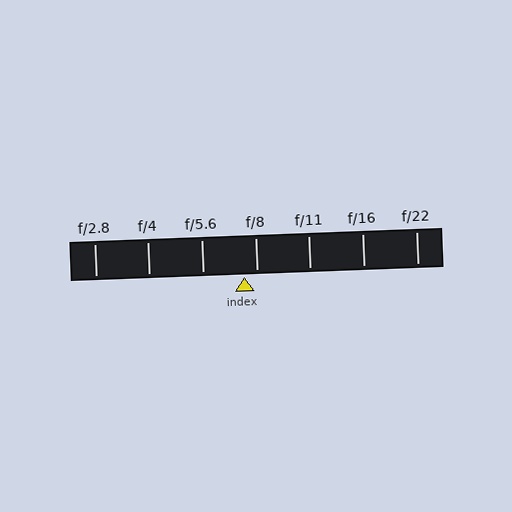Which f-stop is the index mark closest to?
The index mark is closest to f/8.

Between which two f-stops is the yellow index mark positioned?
The index mark is between f/5.6 and f/8.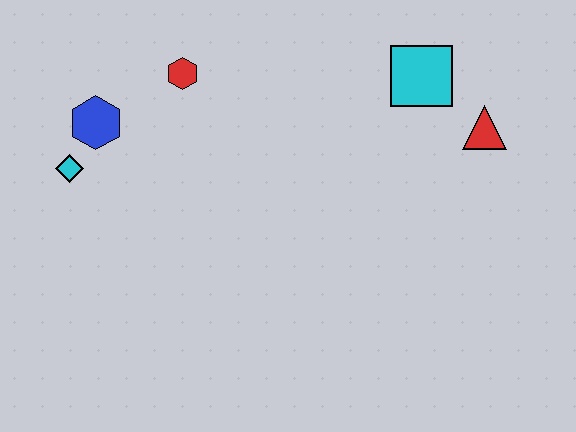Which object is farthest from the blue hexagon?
The red triangle is farthest from the blue hexagon.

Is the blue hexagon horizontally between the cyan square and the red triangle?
No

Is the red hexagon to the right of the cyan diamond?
Yes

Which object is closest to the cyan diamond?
The blue hexagon is closest to the cyan diamond.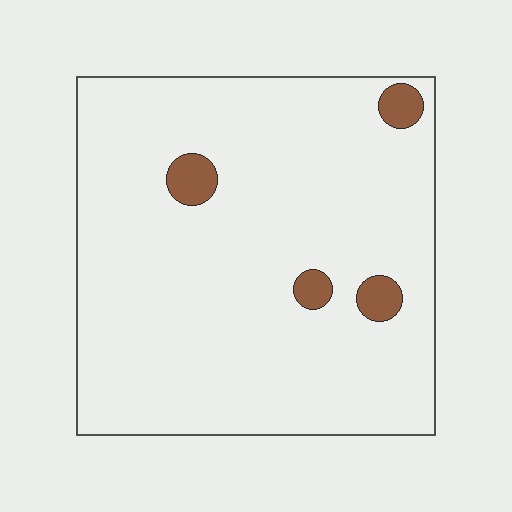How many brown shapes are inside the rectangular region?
4.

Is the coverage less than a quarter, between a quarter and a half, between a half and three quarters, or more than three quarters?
Less than a quarter.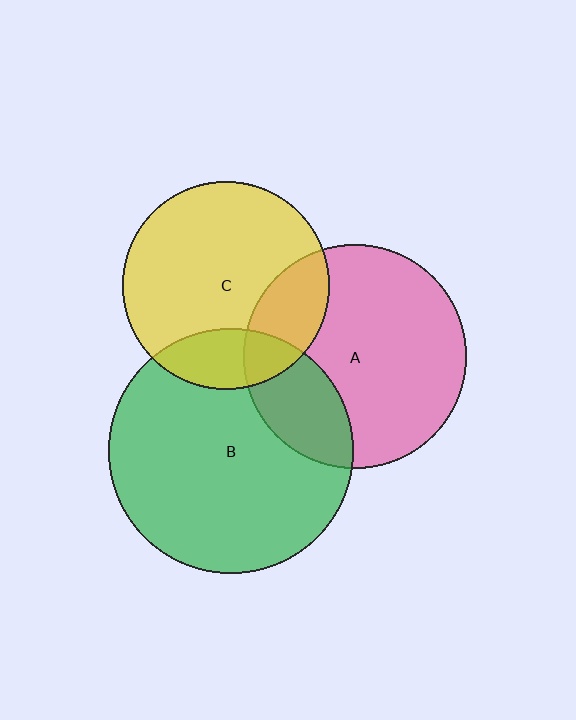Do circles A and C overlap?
Yes.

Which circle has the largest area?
Circle B (green).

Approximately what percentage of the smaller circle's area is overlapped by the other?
Approximately 20%.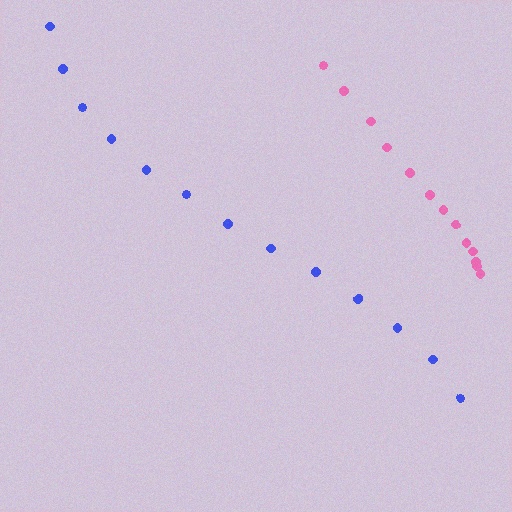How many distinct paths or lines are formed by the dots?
There are 2 distinct paths.